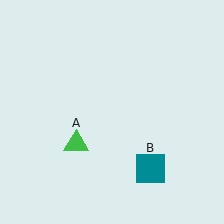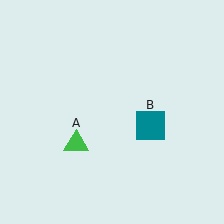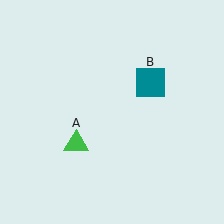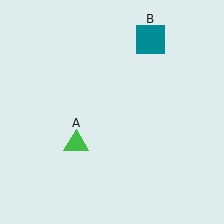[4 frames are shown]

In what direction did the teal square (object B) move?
The teal square (object B) moved up.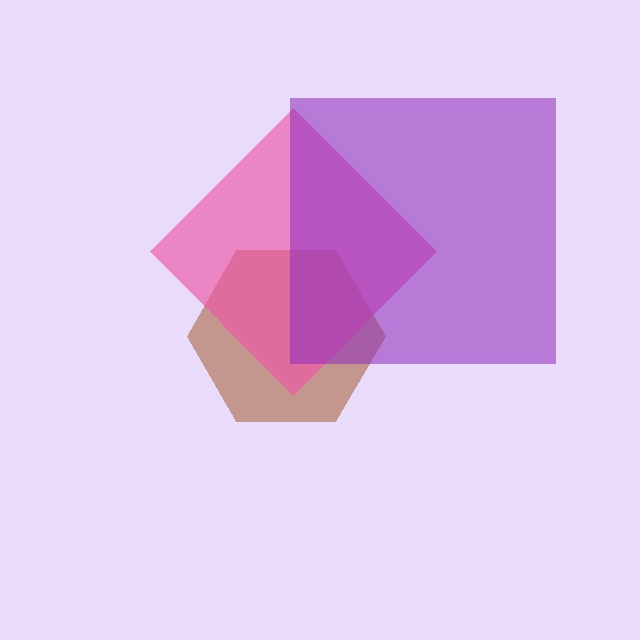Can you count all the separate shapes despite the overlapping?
Yes, there are 3 separate shapes.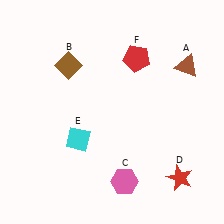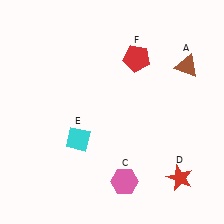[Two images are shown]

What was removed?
The brown diamond (B) was removed in Image 2.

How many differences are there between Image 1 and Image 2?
There is 1 difference between the two images.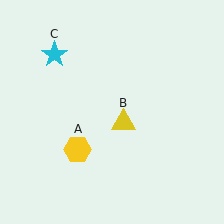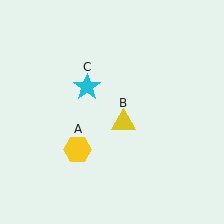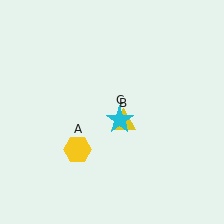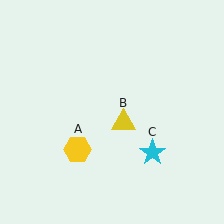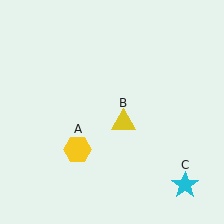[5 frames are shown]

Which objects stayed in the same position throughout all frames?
Yellow hexagon (object A) and yellow triangle (object B) remained stationary.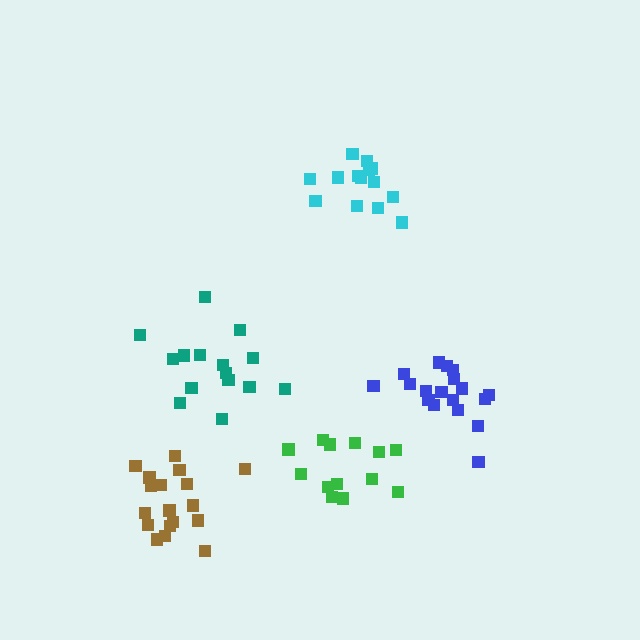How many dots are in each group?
Group 1: 14 dots, Group 2: 18 dots, Group 3: 18 dots, Group 4: 15 dots, Group 5: 13 dots (78 total).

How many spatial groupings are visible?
There are 5 spatial groupings.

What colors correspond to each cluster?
The clusters are colored: cyan, brown, blue, teal, green.